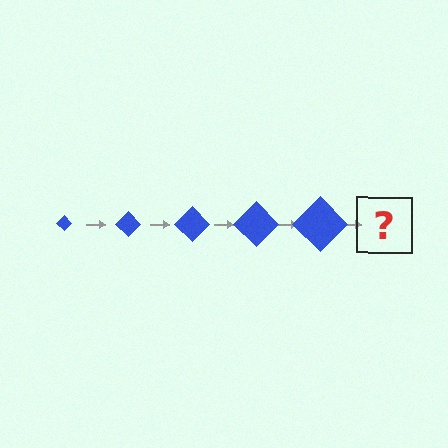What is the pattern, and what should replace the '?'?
The pattern is that the diamond gets progressively larger each step. The '?' should be a blue diamond, larger than the previous one.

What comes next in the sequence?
The next element should be a blue diamond, larger than the previous one.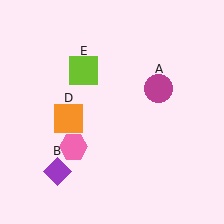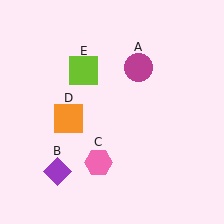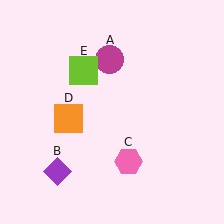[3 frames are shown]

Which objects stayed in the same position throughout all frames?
Purple diamond (object B) and orange square (object D) and lime square (object E) remained stationary.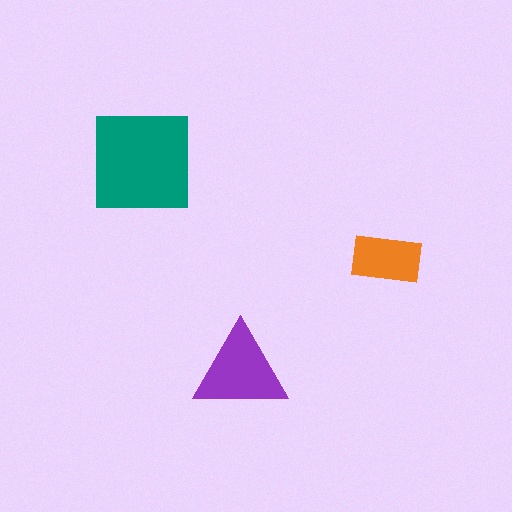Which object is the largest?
The teal square.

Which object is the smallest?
The orange rectangle.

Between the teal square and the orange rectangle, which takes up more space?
The teal square.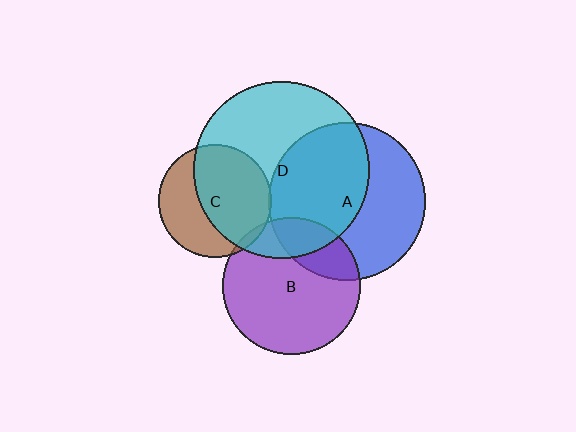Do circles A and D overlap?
Yes.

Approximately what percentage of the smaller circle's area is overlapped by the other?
Approximately 50%.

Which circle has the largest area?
Circle D (cyan).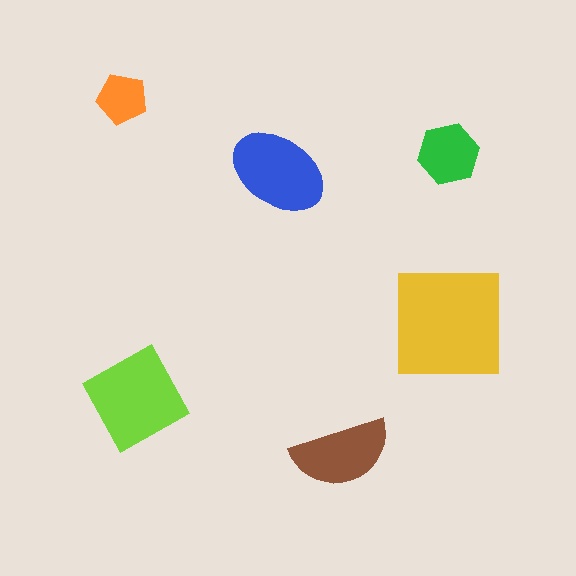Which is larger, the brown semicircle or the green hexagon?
The brown semicircle.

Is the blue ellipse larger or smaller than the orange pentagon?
Larger.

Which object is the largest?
The yellow square.